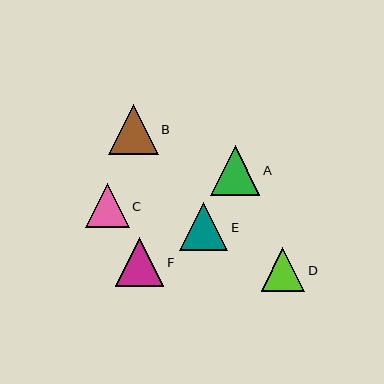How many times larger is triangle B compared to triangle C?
Triangle B is approximately 1.1 times the size of triangle C.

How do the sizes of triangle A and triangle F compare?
Triangle A and triangle F are approximately the same size.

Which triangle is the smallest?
Triangle C is the smallest with a size of approximately 44 pixels.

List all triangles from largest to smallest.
From largest to smallest: B, A, F, E, D, C.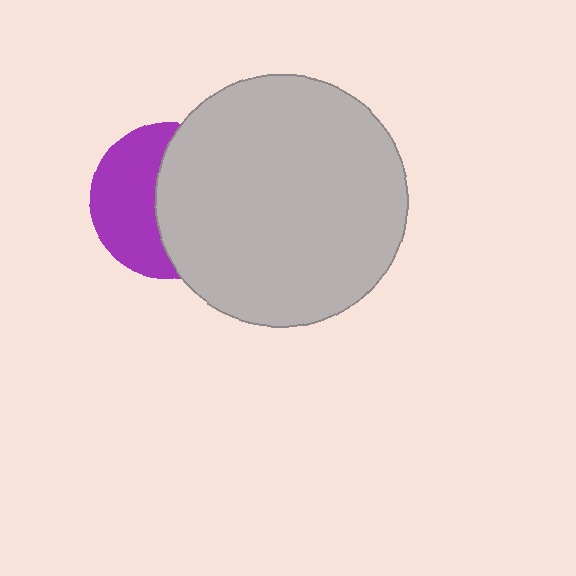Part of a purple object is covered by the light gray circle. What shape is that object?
It is a circle.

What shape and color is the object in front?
The object in front is a light gray circle.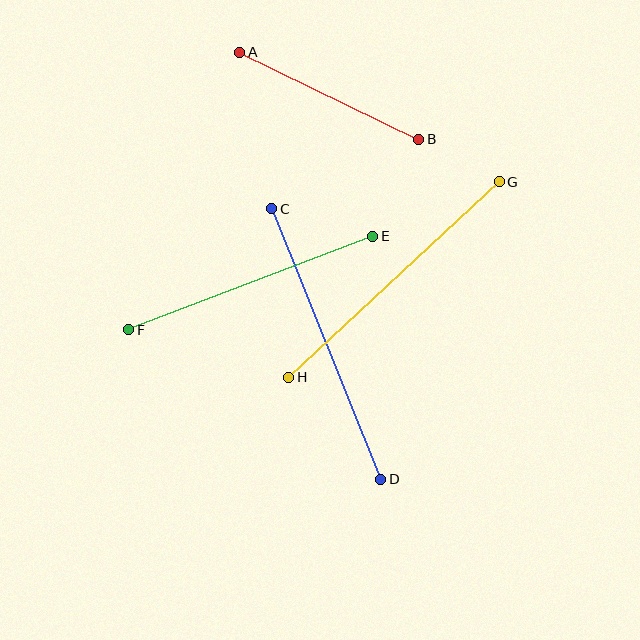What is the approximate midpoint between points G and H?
The midpoint is at approximately (394, 279) pixels.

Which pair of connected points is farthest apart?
Points C and D are farthest apart.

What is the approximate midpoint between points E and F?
The midpoint is at approximately (251, 283) pixels.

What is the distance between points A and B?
The distance is approximately 199 pixels.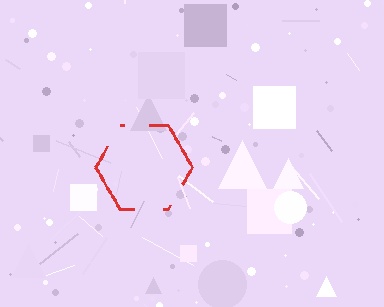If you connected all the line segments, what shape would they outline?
They would outline a hexagon.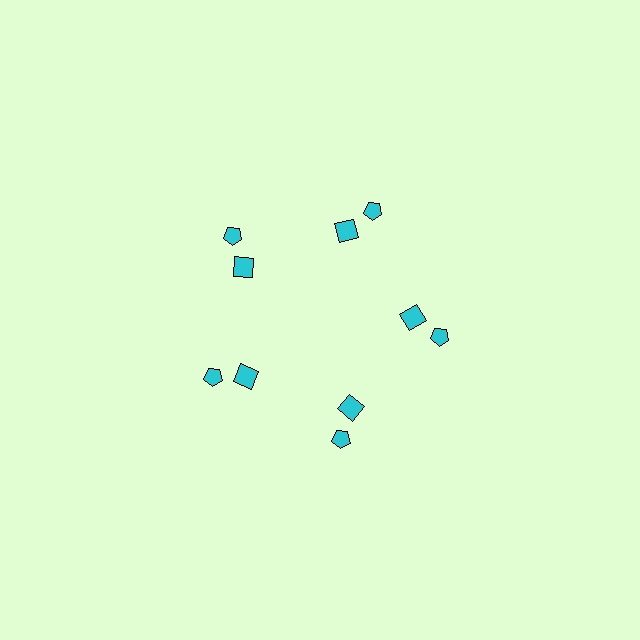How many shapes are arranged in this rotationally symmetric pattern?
There are 10 shapes, arranged in 5 groups of 2.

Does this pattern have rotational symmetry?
Yes, this pattern has 5-fold rotational symmetry. It looks the same after rotating 72 degrees around the center.